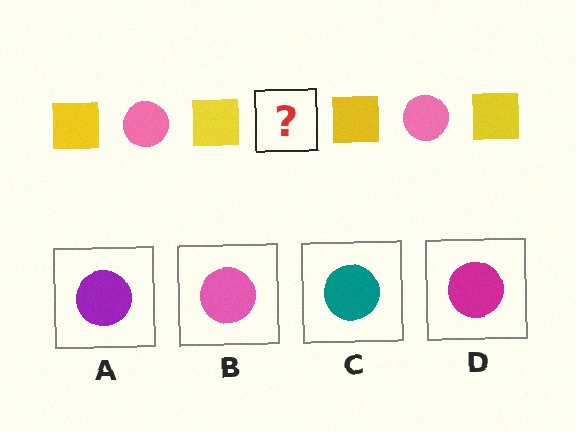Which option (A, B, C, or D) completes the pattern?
B.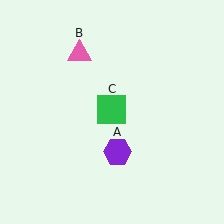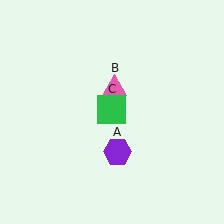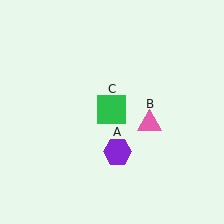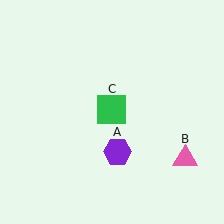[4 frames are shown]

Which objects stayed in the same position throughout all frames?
Purple hexagon (object A) and green square (object C) remained stationary.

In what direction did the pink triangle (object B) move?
The pink triangle (object B) moved down and to the right.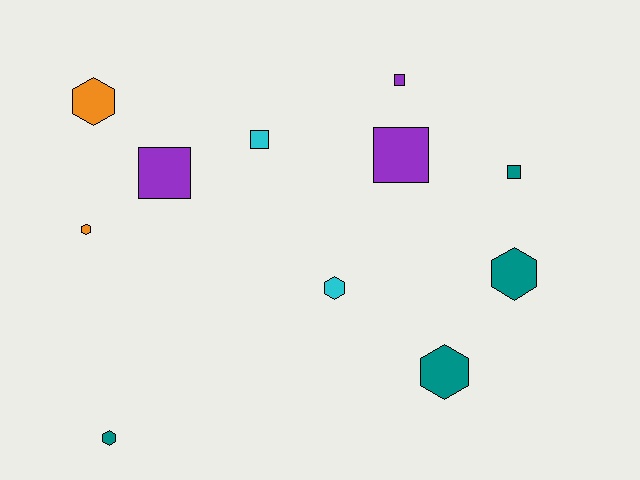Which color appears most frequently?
Teal, with 4 objects.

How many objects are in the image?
There are 11 objects.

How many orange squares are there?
There are no orange squares.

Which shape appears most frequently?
Hexagon, with 6 objects.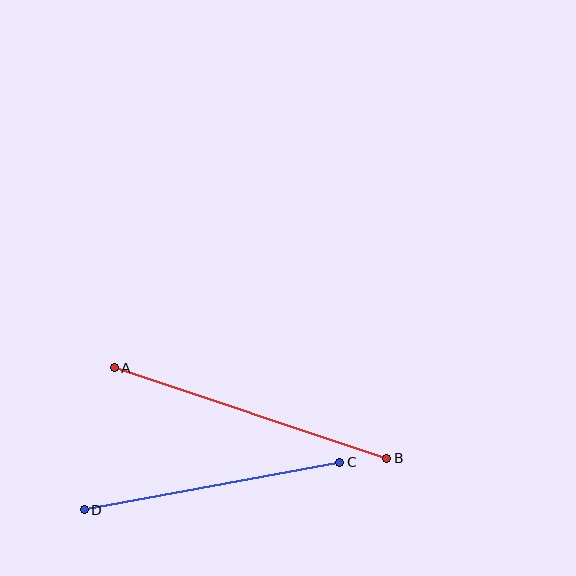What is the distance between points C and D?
The distance is approximately 260 pixels.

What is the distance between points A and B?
The distance is approximately 287 pixels.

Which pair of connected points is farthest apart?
Points A and B are farthest apart.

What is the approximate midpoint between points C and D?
The midpoint is at approximately (212, 486) pixels.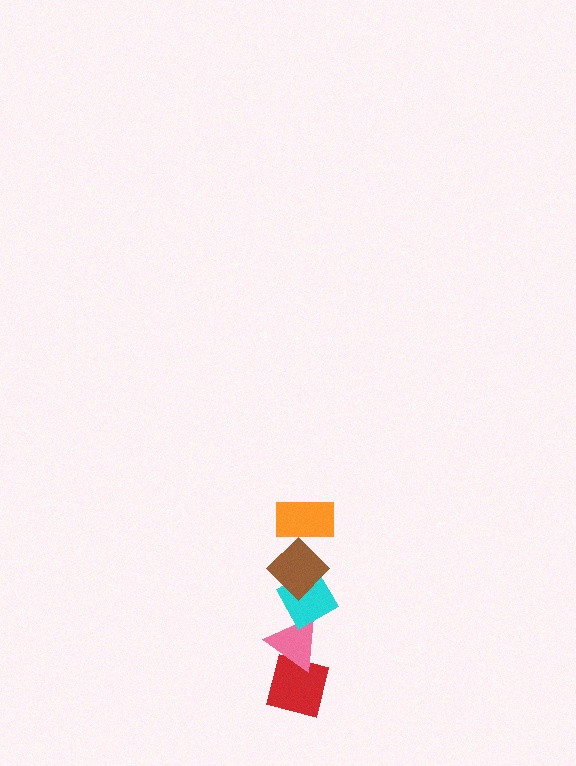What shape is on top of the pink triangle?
The cyan diamond is on top of the pink triangle.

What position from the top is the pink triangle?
The pink triangle is 4th from the top.